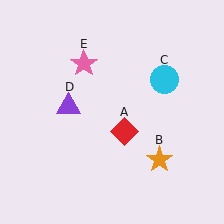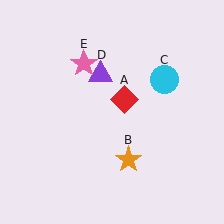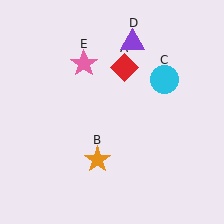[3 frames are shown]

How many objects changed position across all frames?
3 objects changed position: red diamond (object A), orange star (object B), purple triangle (object D).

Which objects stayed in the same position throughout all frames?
Cyan circle (object C) and pink star (object E) remained stationary.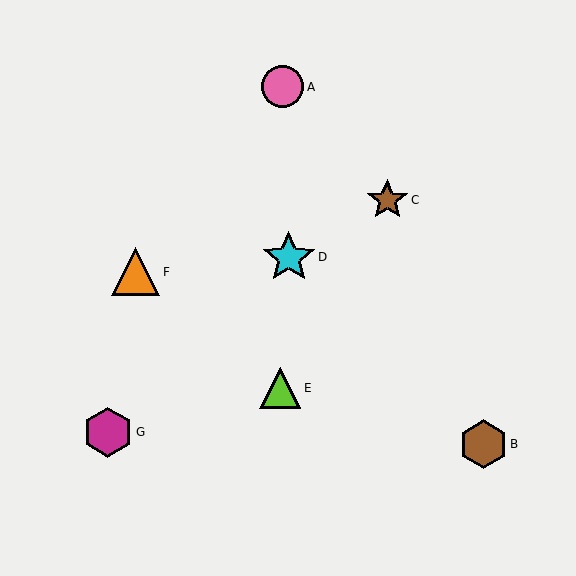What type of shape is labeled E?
Shape E is a lime triangle.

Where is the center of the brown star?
The center of the brown star is at (387, 200).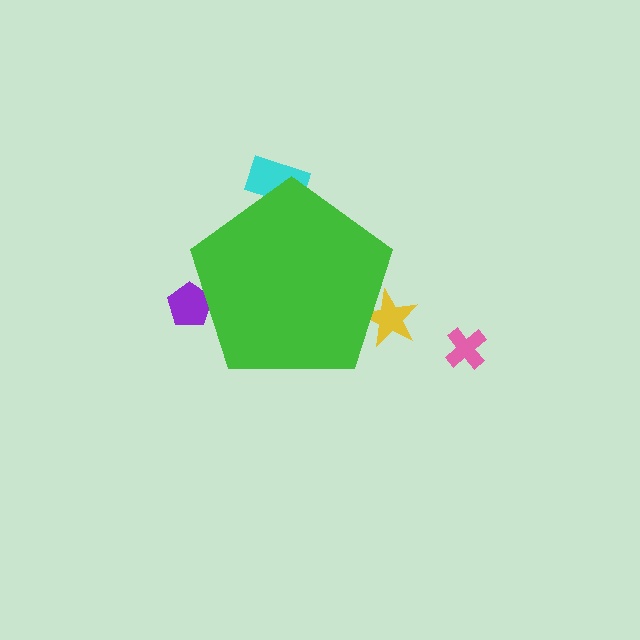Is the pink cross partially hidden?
No, the pink cross is fully visible.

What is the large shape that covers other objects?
A green pentagon.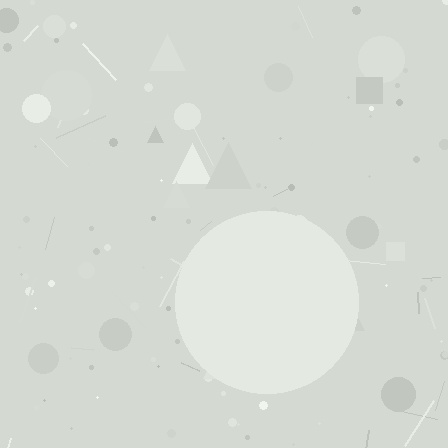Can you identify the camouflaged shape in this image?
The camouflaged shape is a circle.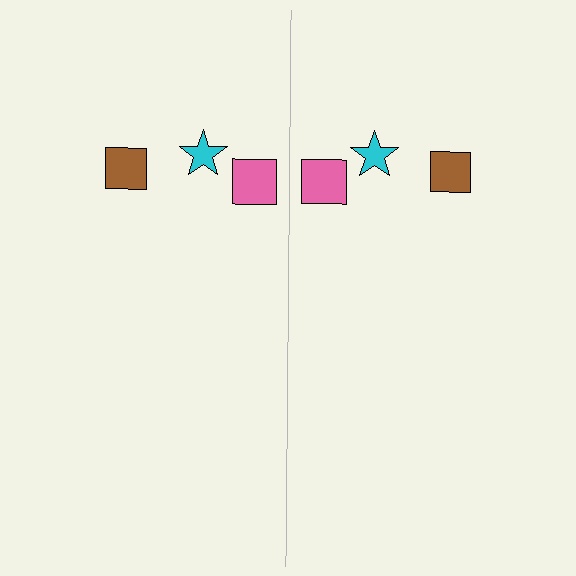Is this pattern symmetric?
Yes, this pattern has bilateral (reflection) symmetry.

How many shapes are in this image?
There are 6 shapes in this image.